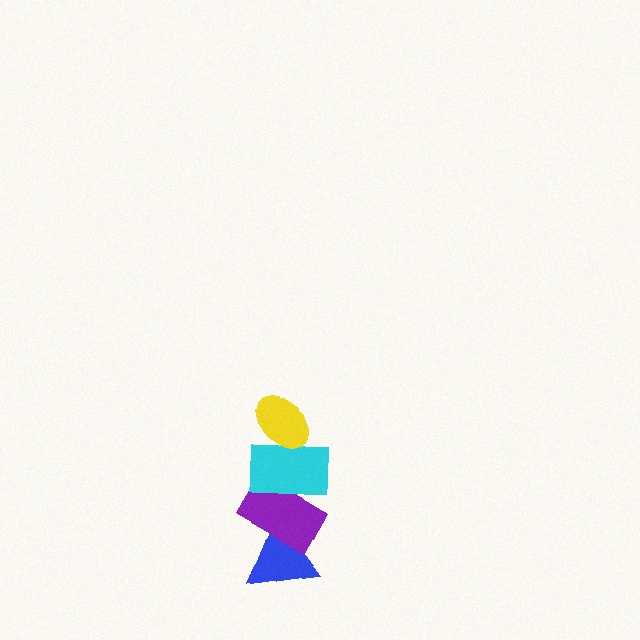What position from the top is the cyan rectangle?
The cyan rectangle is 2nd from the top.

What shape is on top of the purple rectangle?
The cyan rectangle is on top of the purple rectangle.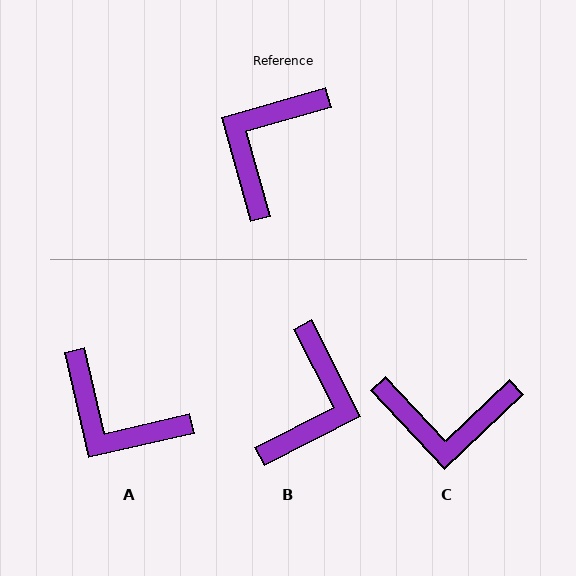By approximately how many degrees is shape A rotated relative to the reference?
Approximately 87 degrees counter-clockwise.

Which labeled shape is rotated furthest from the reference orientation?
B, about 169 degrees away.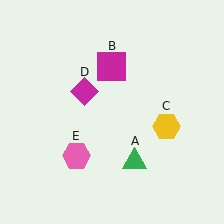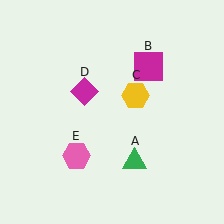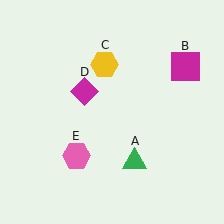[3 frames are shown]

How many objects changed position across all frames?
2 objects changed position: magenta square (object B), yellow hexagon (object C).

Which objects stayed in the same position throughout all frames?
Green triangle (object A) and magenta diamond (object D) and pink hexagon (object E) remained stationary.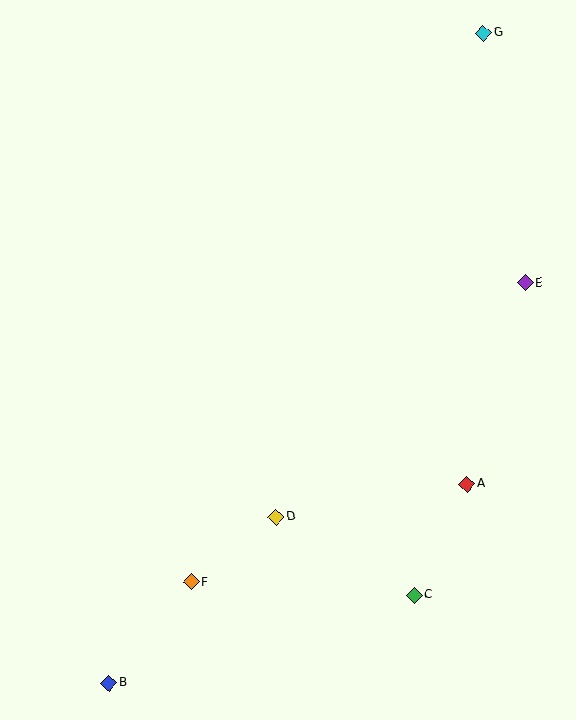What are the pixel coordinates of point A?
Point A is at (467, 484).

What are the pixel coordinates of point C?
Point C is at (414, 595).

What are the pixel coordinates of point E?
Point E is at (525, 283).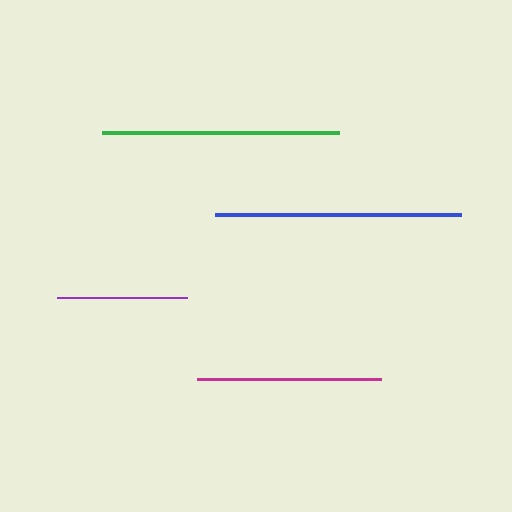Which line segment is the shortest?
The purple line is the shortest at approximately 130 pixels.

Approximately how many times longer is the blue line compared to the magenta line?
The blue line is approximately 1.3 times the length of the magenta line.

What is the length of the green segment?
The green segment is approximately 237 pixels long.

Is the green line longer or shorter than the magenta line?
The green line is longer than the magenta line.